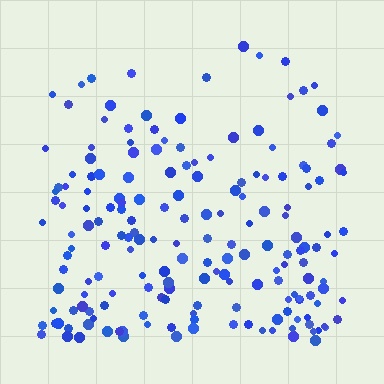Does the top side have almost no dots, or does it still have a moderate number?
Still a moderate number, just noticeably fewer than the bottom.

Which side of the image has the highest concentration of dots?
The bottom.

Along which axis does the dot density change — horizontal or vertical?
Vertical.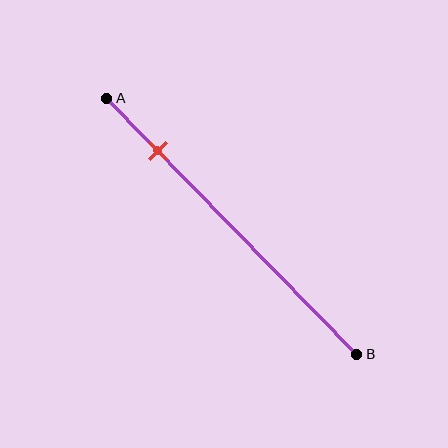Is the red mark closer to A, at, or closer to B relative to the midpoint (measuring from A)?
The red mark is closer to point A than the midpoint of segment AB.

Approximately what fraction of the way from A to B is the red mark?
The red mark is approximately 20% of the way from A to B.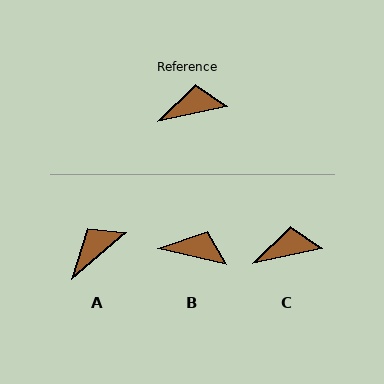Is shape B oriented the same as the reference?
No, it is off by about 25 degrees.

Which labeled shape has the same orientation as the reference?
C.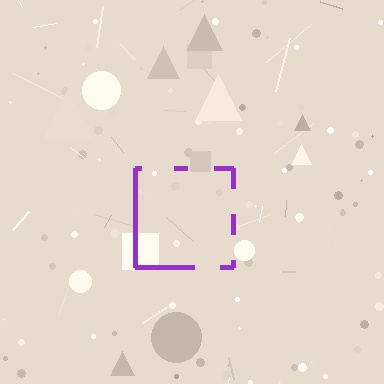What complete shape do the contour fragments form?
The contour fragments form a square.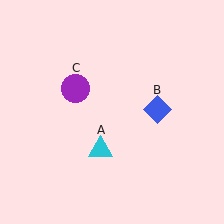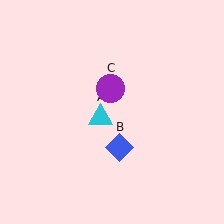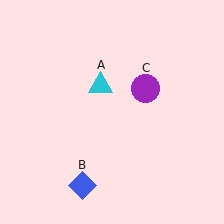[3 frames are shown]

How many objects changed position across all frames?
3 objects changed position: cyan triangle (object A), blue diamond (object B), purple circle (object C).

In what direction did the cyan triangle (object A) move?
The cyan triangle (object A) moved up.